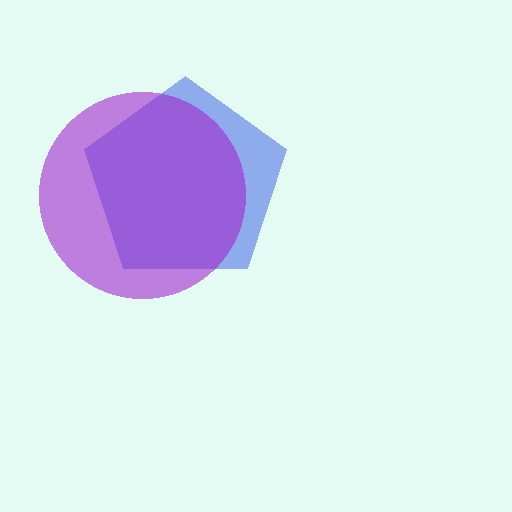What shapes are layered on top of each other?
The layered shapes are: a blue pentagon, a purple circle.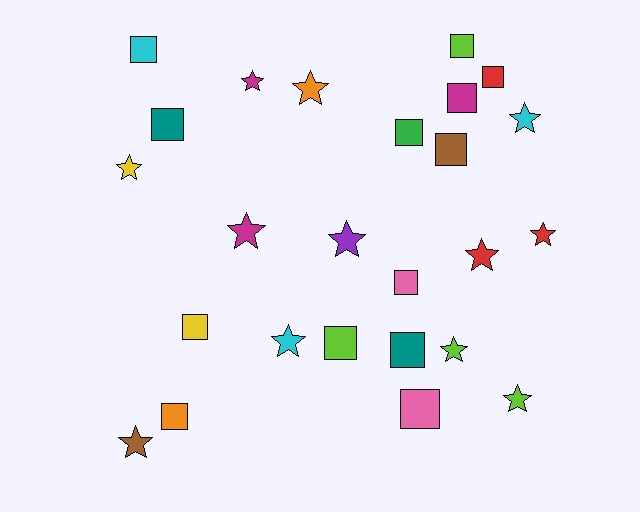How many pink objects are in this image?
There are 2 pink objects.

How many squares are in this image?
There are 13 squares.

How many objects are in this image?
There are 25 objects.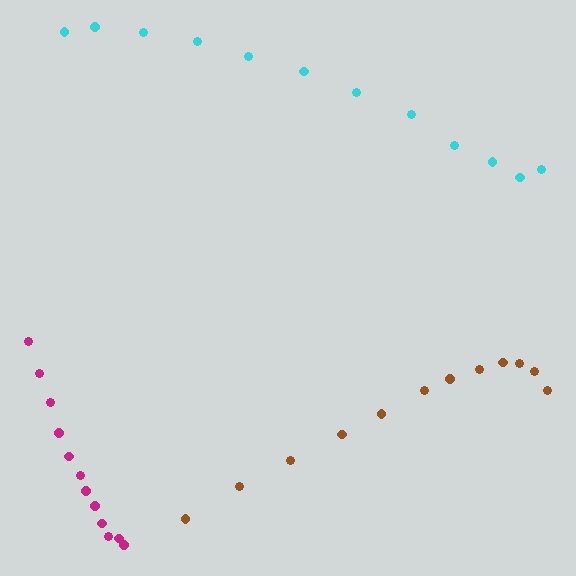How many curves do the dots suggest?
There are 3 distinct paths.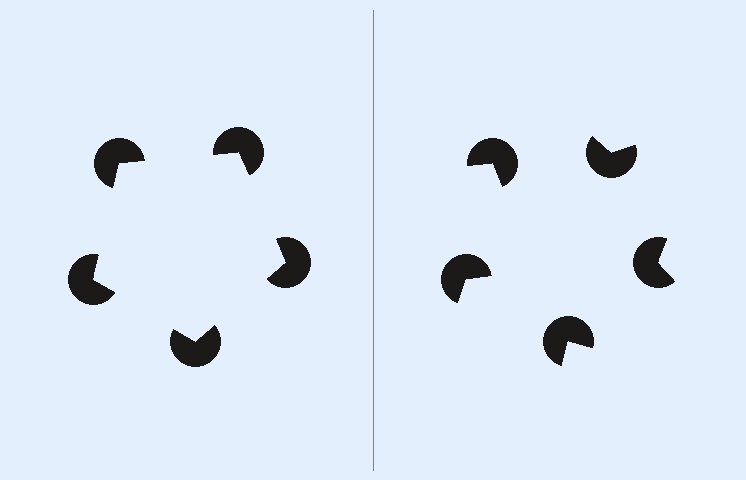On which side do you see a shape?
An illusory pentagon appears on the left side. On the right side the wedge cuts are rotated, so no coherent shape forms.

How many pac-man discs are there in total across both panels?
10 — 5 on each side.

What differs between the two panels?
The pac-man discs are positioned identically on both sides; only the wedge orientations differ. On the left they align to a pentagon; on the right they are misaligned.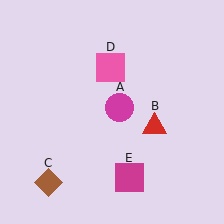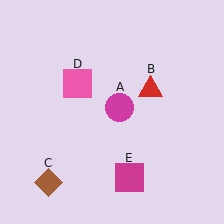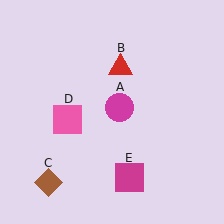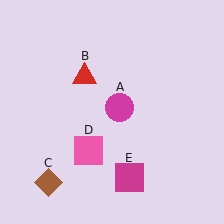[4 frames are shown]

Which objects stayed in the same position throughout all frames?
Magenta circle (object A) and brown diamond (object C) and magenta square (object E) remained stationary.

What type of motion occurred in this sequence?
The red triangle (object B), pink square (object D) rotated counterclockwise around the center of the scene.